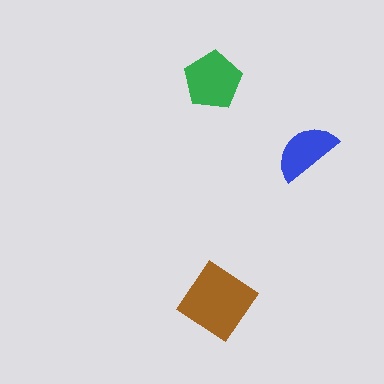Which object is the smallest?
The blue semicircle.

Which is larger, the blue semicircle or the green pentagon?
The green pentagon.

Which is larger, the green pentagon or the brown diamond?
The brown diamond.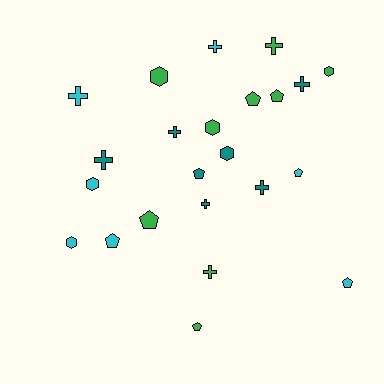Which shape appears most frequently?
Cross, with 9 objects.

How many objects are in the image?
There are 23 objects.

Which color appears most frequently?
Green, with 9 objects.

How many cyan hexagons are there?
There are 2 cyan hexagons.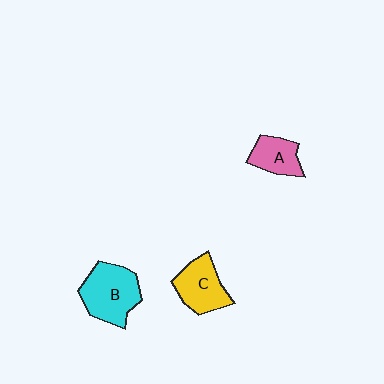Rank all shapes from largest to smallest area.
From largest to smallest: B (cyan), C (yellow), A (pink).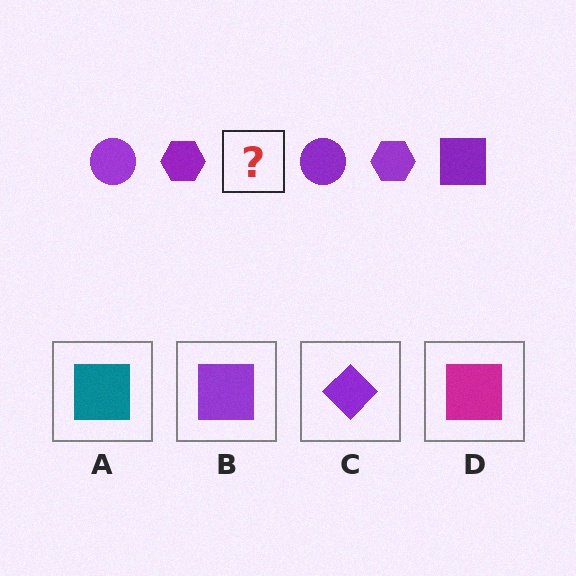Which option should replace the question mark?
Option B.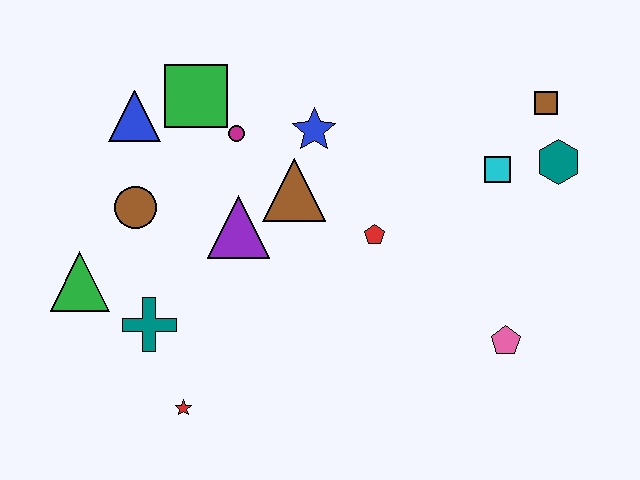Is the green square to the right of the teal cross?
Yes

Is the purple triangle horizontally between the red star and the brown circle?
No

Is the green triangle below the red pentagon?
Yes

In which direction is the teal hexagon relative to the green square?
The teal hexagon is to the right of the green square.